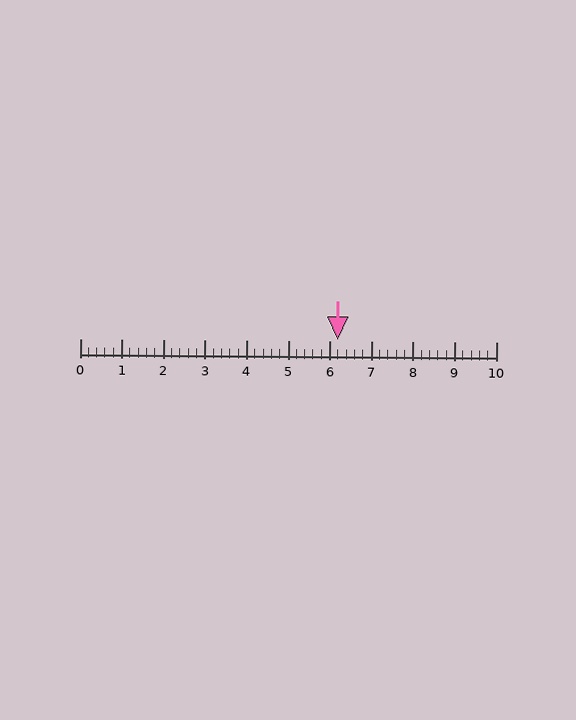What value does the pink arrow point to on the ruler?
The pink arrow points to approximately 6.2.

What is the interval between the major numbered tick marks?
The major tick marks are spaced 1 units apart.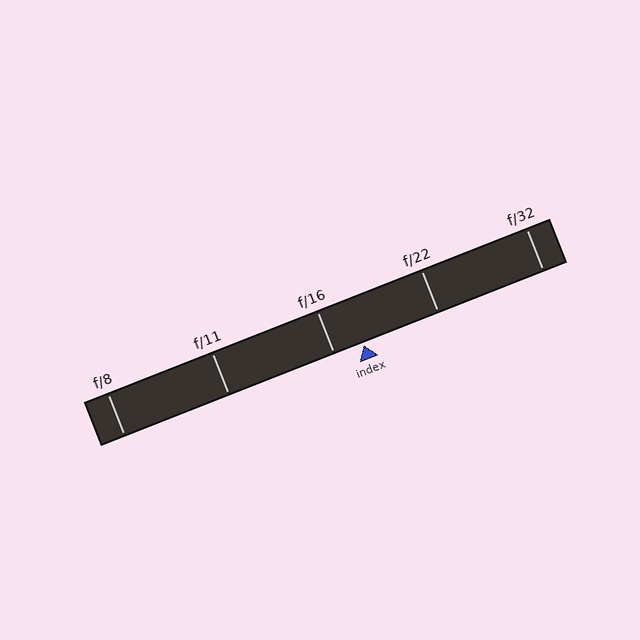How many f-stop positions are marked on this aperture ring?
There are 5 f-stop positions marked.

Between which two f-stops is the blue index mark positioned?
The index mark is between f/16 and f/22.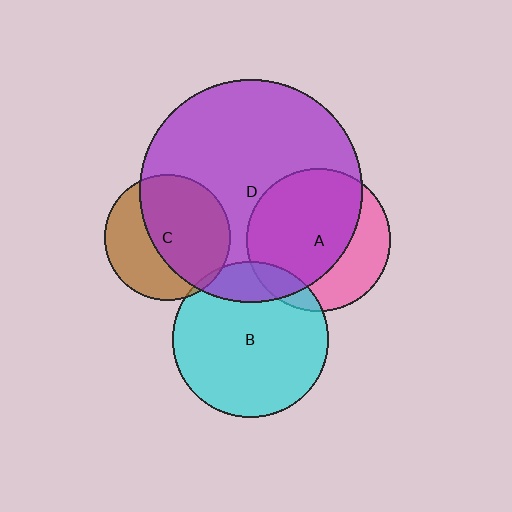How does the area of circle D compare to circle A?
Approximately 2.4 times.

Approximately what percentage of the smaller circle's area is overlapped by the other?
Approximately 60%.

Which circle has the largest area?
Circle D (purple).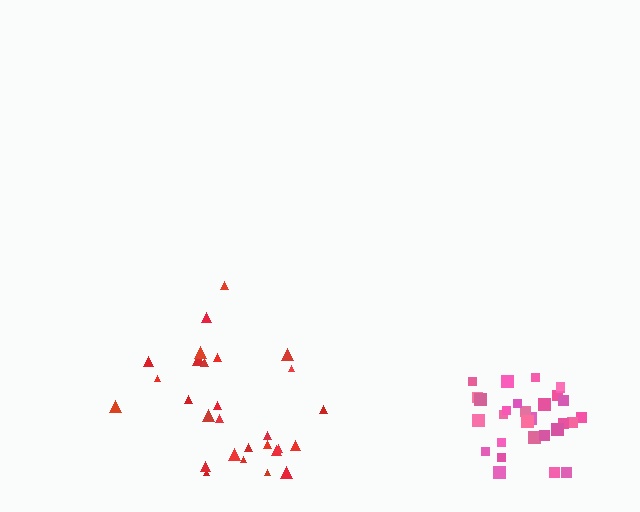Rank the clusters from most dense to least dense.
pink, red.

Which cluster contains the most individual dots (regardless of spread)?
Pink (29).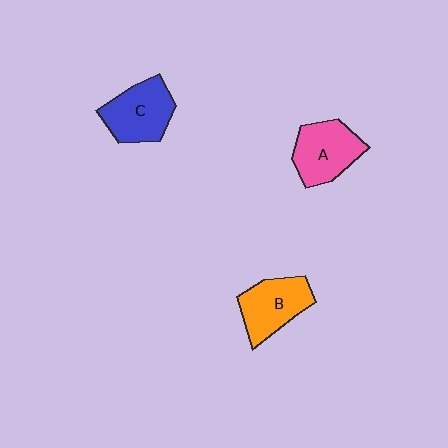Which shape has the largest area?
Shape C (blue).